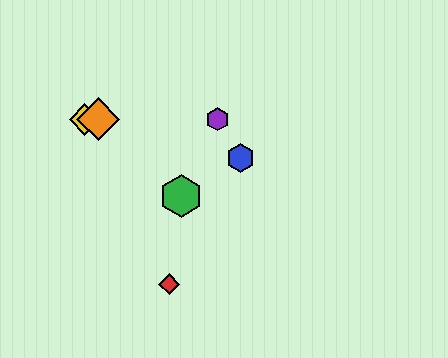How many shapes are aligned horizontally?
3 shapes (the yellow diamond, the purple hexagon, the orange diamond) are aligned horizontally.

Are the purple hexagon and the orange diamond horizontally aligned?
Yes, both are at y≈119.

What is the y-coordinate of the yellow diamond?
The yellow diamond is at y≈119.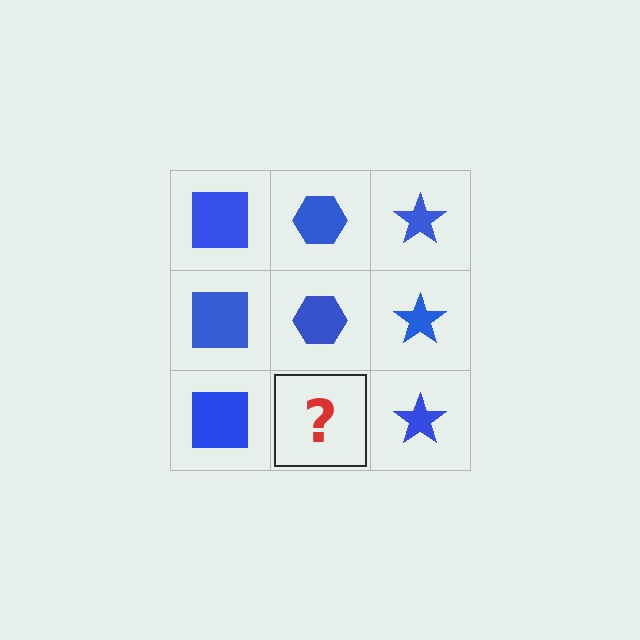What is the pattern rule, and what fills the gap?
The rule is that each column has a consistent shape. The gap should be filled with a blue hexagon.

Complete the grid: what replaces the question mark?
The question mark should be replaced with a blue hexagon.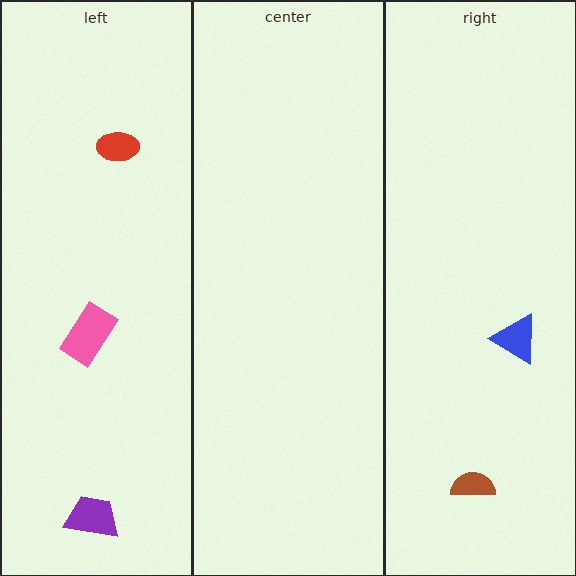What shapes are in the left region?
The pink rectangle, the purple trapezoid, the red ellipse.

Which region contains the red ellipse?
The left region.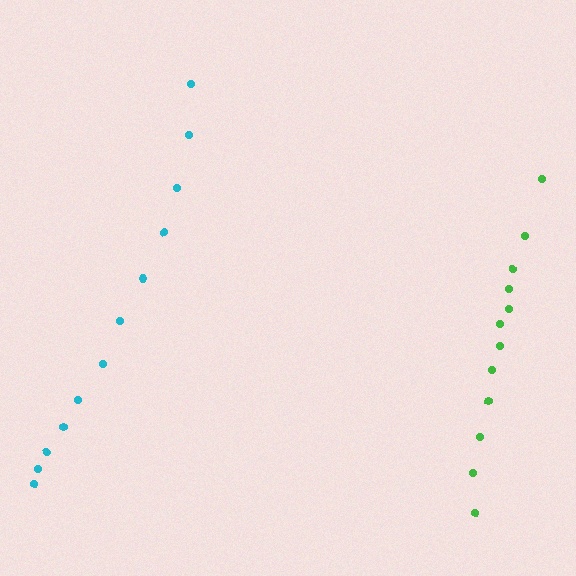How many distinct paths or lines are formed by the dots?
There are 2 distinct paths.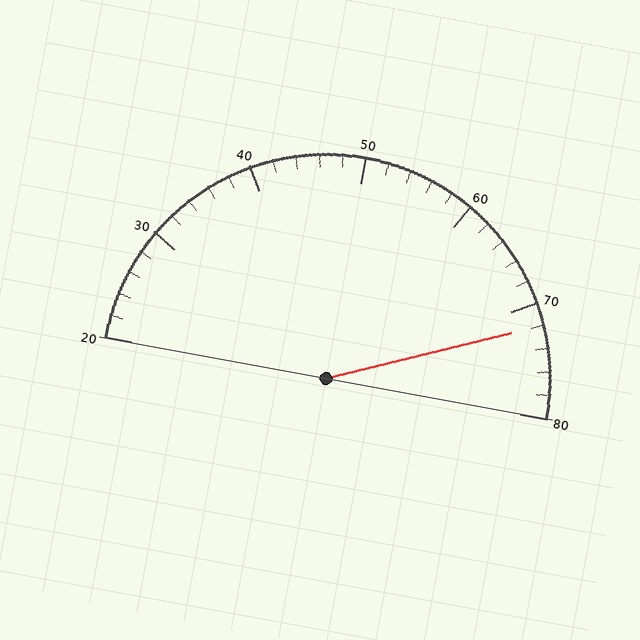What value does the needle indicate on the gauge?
The needle indicates approximately 72.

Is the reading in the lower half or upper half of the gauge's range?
The reading is in the upper half of the range (20 to 80).